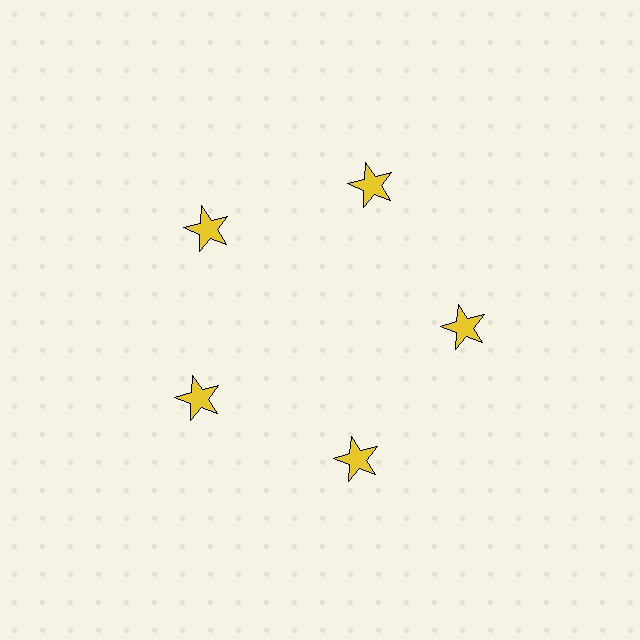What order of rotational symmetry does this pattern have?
This pattern has 5-fold rotational symmetry.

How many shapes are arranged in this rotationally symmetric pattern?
There are 5 shapes, arranged in 5 groups of 1.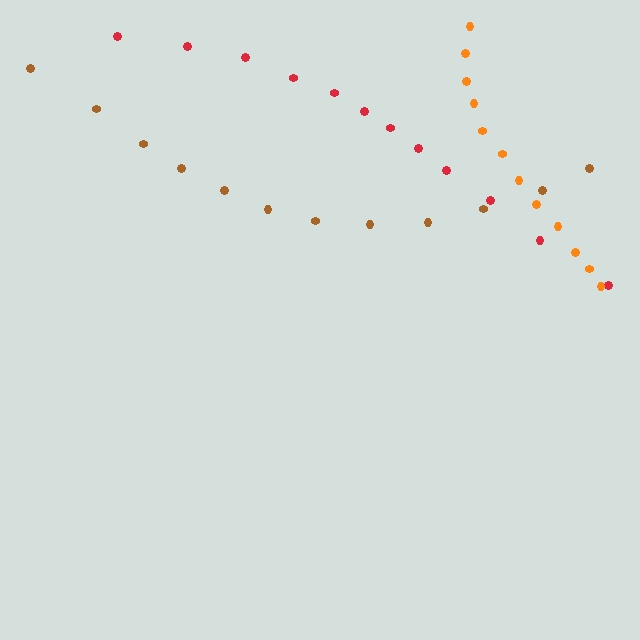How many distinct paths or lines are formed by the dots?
There are 3 distinct paths.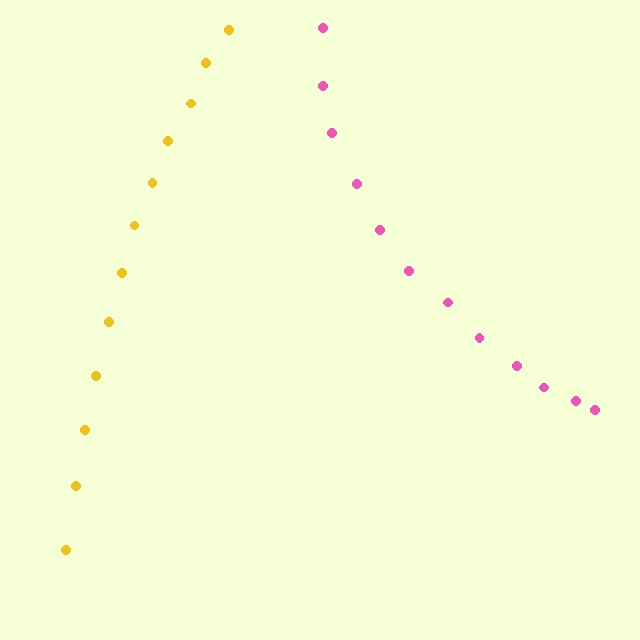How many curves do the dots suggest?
There are 2 distinct paths.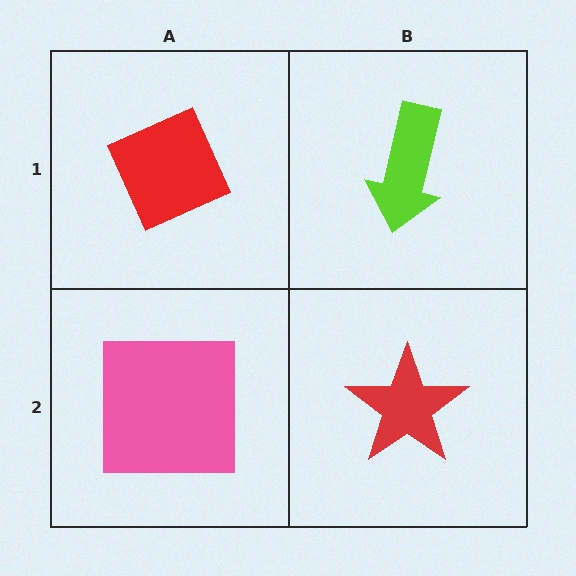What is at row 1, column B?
A lime arrow.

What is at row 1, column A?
A red diamond.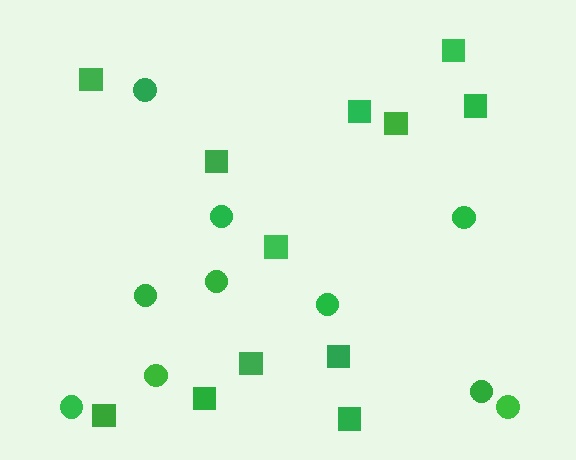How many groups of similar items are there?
There are 2 groups: one group of circles (10) and one group of squares (12).